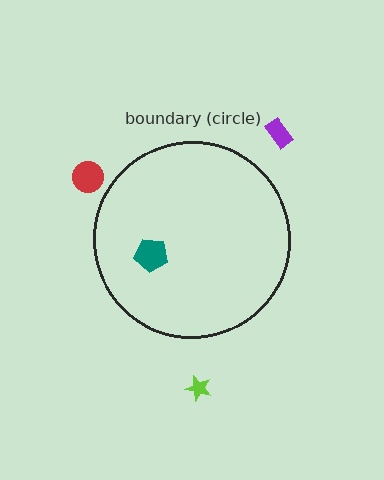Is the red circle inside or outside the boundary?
Outside.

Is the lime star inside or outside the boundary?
Outside.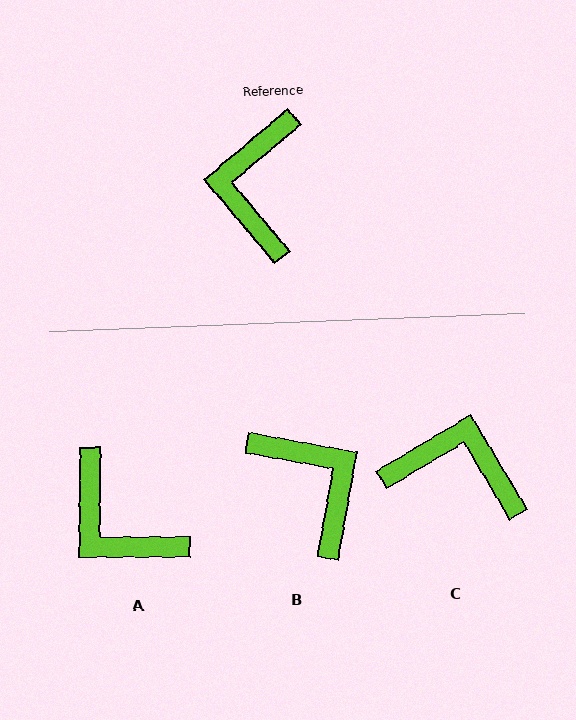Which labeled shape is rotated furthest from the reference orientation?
B, about 140 degrees away.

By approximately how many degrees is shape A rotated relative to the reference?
Approximately 50 degrees counter-clockwise.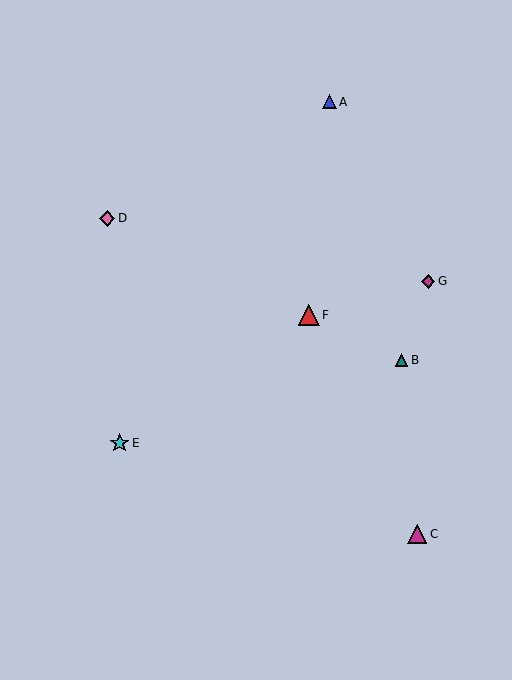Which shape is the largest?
The red triangle (labeled F) is the largest.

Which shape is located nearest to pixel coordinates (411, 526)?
The magenta triangle (labeled C) at (417, 534) is nearest to that location.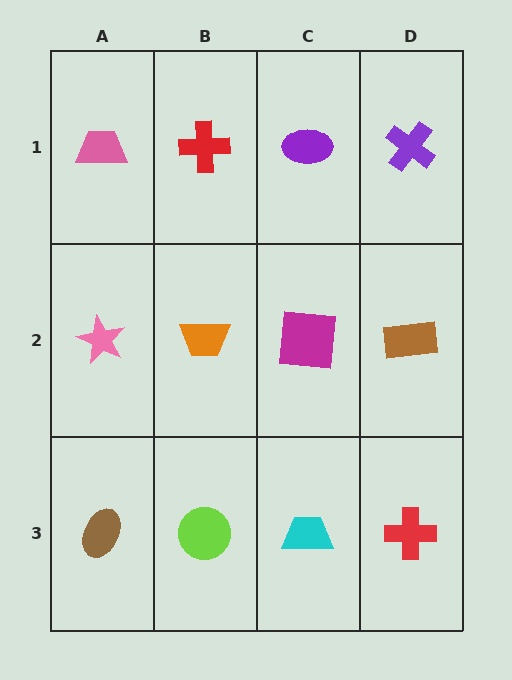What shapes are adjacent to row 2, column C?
A purple ellipse (row 1, column C), a cyan trapezoid (row 3, column C), an orange trapezoid (row 2, column B), a brown rectangle (row 2, column D).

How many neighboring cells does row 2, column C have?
4.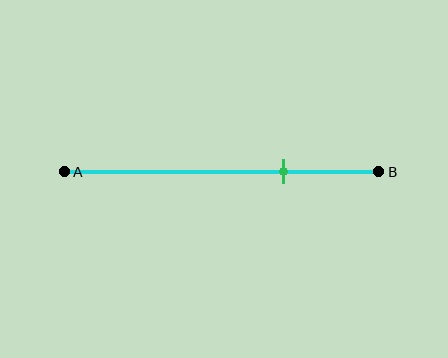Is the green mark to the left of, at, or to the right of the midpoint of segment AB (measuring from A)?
The green mark is to the right of the midpoint of segment AB.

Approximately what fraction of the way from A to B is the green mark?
The green mark is approximately 70% of the way from A to B.